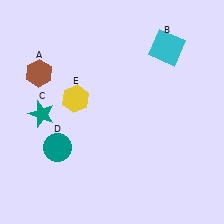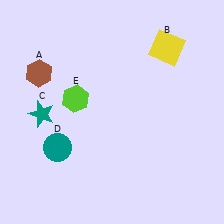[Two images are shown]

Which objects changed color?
B changed from cyan to yellow. E changed from yellow to lime.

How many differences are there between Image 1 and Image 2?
There are 2 differences between the two images.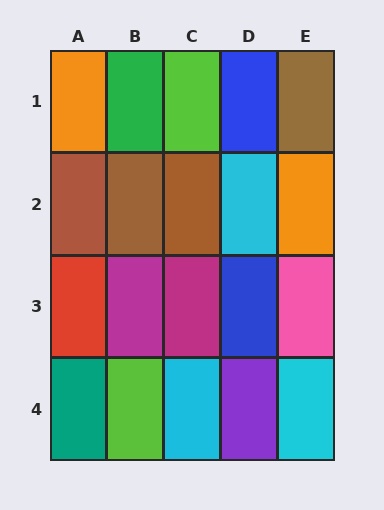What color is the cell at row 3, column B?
Magenta.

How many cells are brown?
4 cells are brown.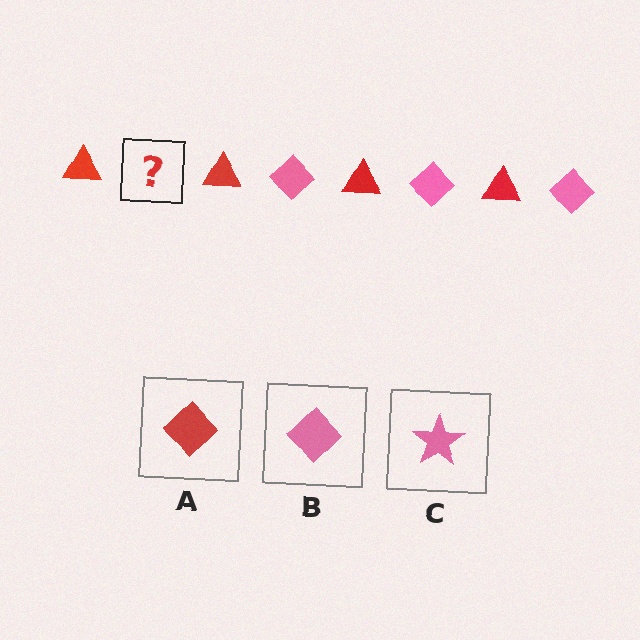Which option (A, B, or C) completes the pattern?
B.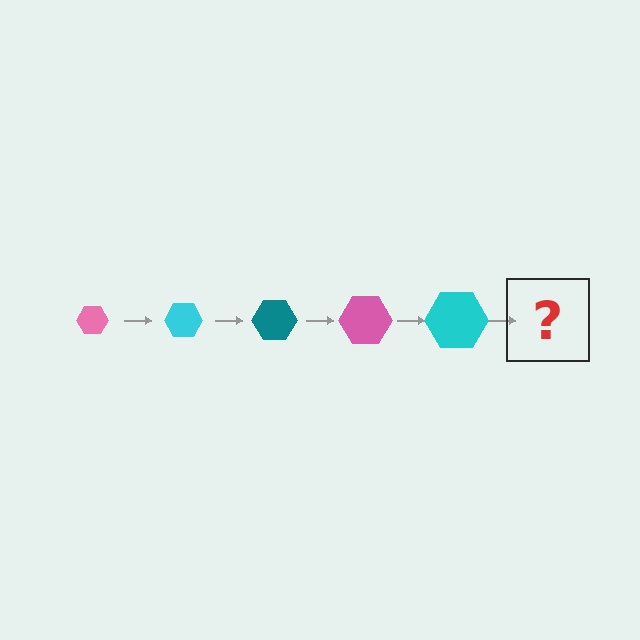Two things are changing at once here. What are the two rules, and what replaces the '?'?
The two rules are that the hexagon grows larger each step and the color cycles through pink, cyan, and teal. The '?' should be a teal hexagon, larger than the previous one.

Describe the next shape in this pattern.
It should be a teal hexagon, larger than the previous one.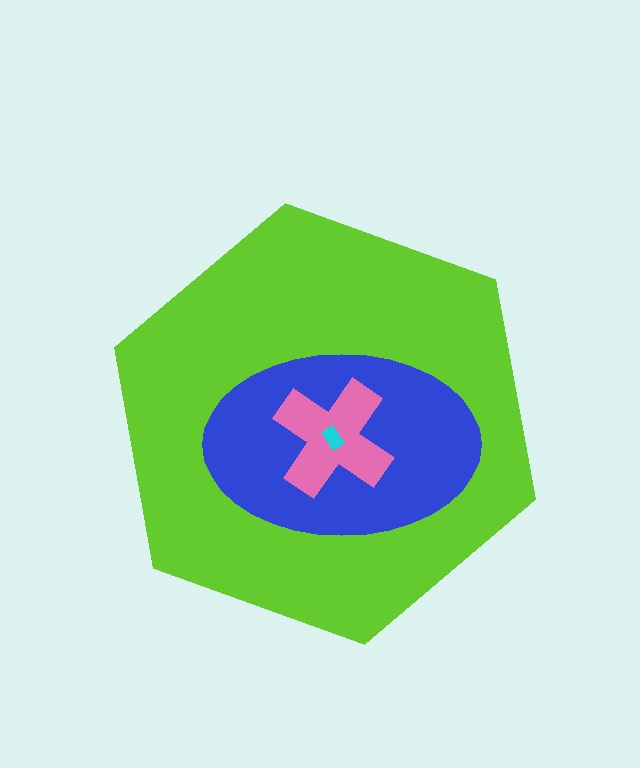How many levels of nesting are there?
4.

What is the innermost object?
The cyan rectangle.